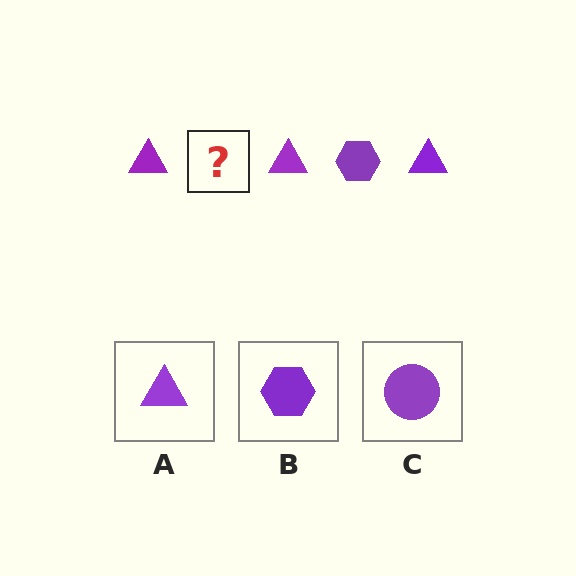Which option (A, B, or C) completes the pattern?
B.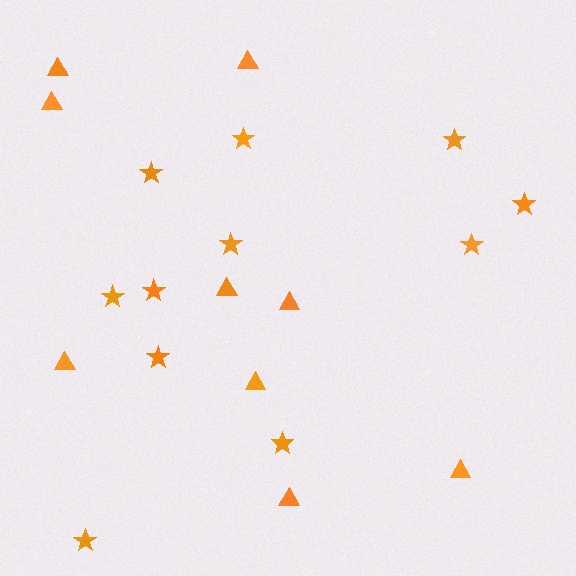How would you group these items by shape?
There are 2 groups: one group of stars (11) and one group of triangles (9).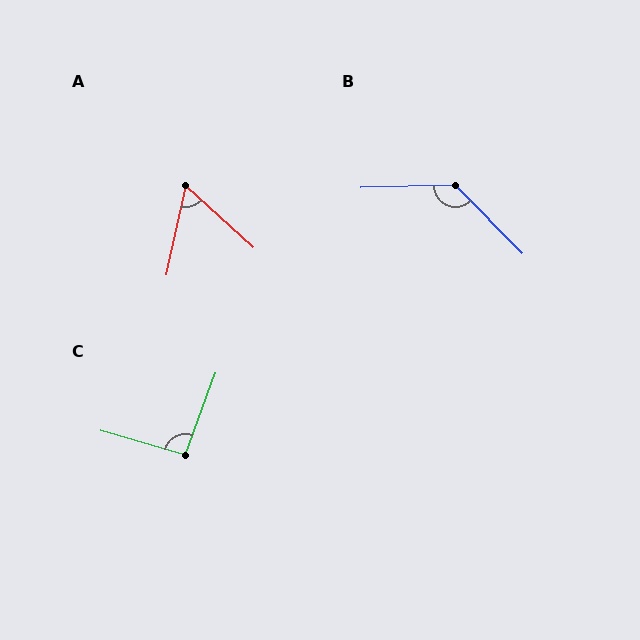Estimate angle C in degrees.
Approximately 94 degrees.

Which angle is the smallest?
A, at approximately 60 degrees.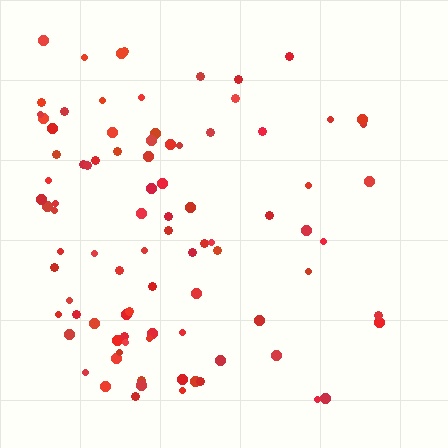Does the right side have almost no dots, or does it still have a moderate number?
Still a moderate number, just noticeably fewer than the left.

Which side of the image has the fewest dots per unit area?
The right.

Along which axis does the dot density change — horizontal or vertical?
Horizontal.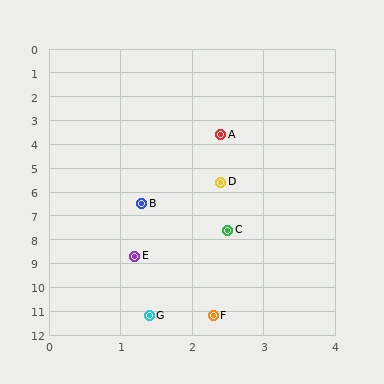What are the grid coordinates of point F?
Point F is at approximately (2.3, 11.2).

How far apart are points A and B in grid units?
Points A and B are about 3.1 grid units apart.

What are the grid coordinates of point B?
Point B is at approximately (1.3, 6.5).